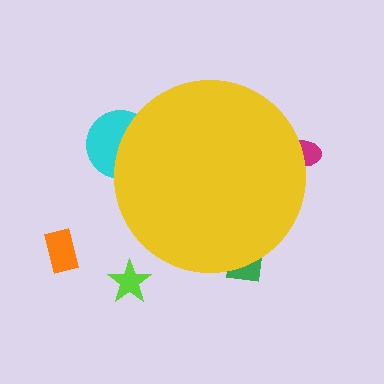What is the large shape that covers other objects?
A yellow circle.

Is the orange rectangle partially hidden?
No, the orange rectangle is fully visible.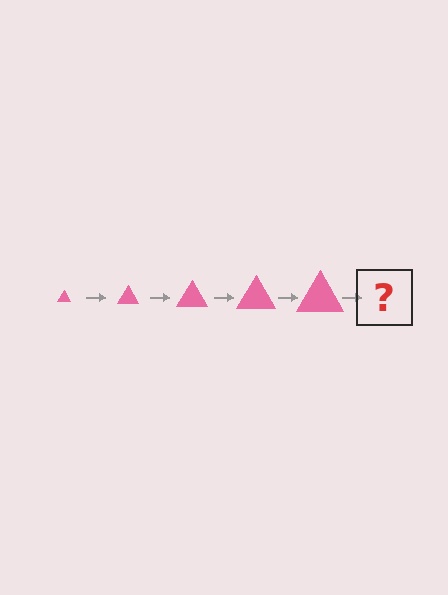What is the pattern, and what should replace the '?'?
The pattern is that the triangle gets progressively larger each step. The '?' should be a pink triangle, larger than the previous one.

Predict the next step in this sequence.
The next step is a pink triangle, larger than the previous one.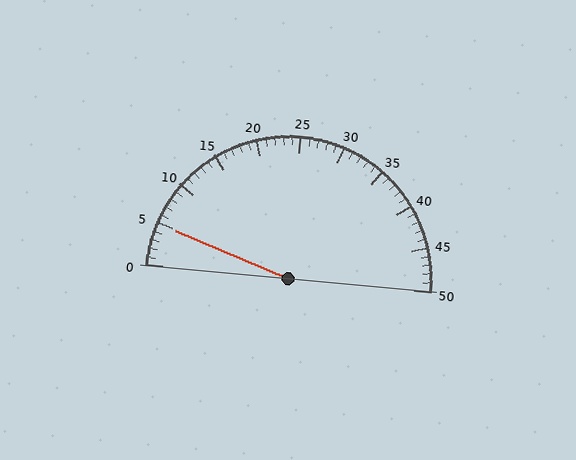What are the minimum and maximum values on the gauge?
The gauge ranges from 0 to 50.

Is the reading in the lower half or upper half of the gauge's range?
The reading is in the lower half of the range (0 to 50).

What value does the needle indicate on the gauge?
The needle indicates approximately 5.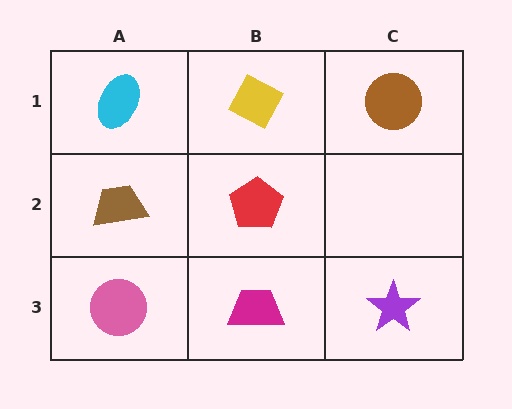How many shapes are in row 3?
3 shapes.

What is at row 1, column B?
A yellow diamond.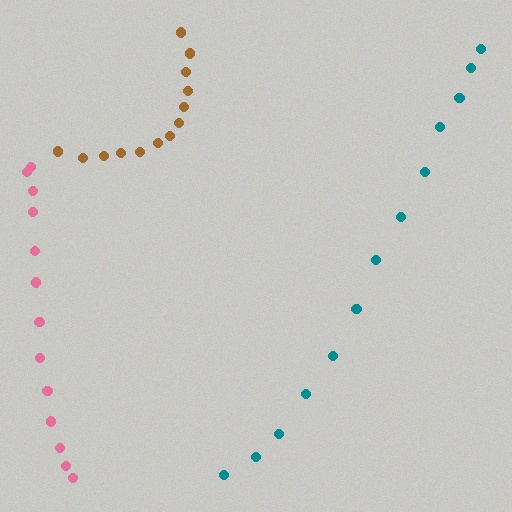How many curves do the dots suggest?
There are 3 distinct paths.